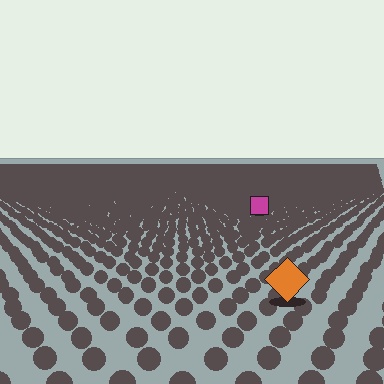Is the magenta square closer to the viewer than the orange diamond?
No. The orange diamond is closer — you can tell from the texture gradient: the ground texture is coarser near it.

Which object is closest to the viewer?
The orange diamond is closest. The texture marks near it are larger and more spread out.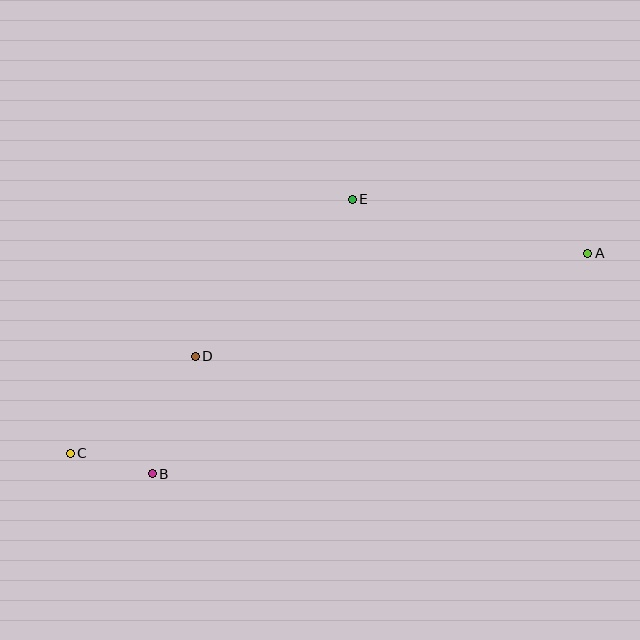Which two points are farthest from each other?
Points A and C are farthest from each other.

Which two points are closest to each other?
Points B and C are closest to each other.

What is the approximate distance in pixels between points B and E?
The distance between B and E is approximately 340 pixels.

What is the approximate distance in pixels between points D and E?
The distance between D and E is approximately 222 pixels.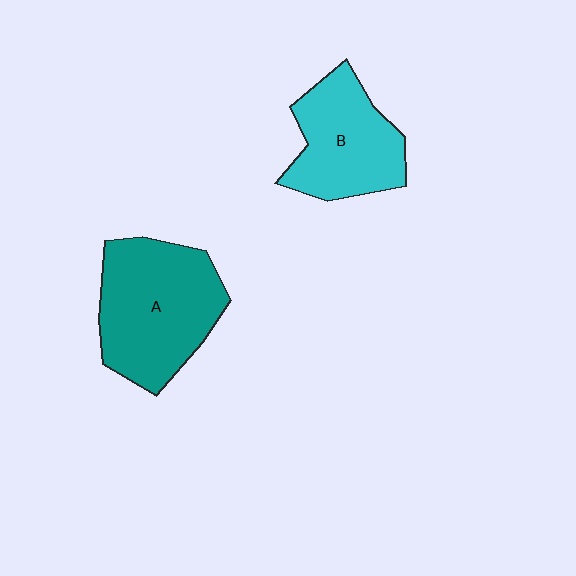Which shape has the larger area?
Shape A (teal).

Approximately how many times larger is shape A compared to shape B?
Approximately 1.3 times.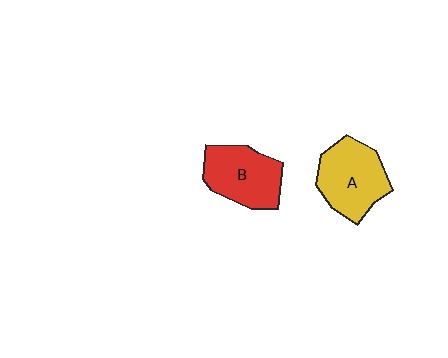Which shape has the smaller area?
Shape B (red).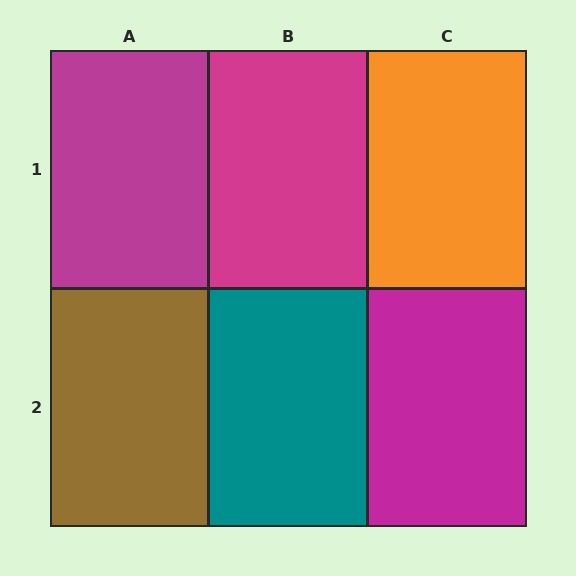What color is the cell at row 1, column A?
Magenta.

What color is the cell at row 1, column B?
Magenta.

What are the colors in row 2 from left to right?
Brown, teal, magenta.